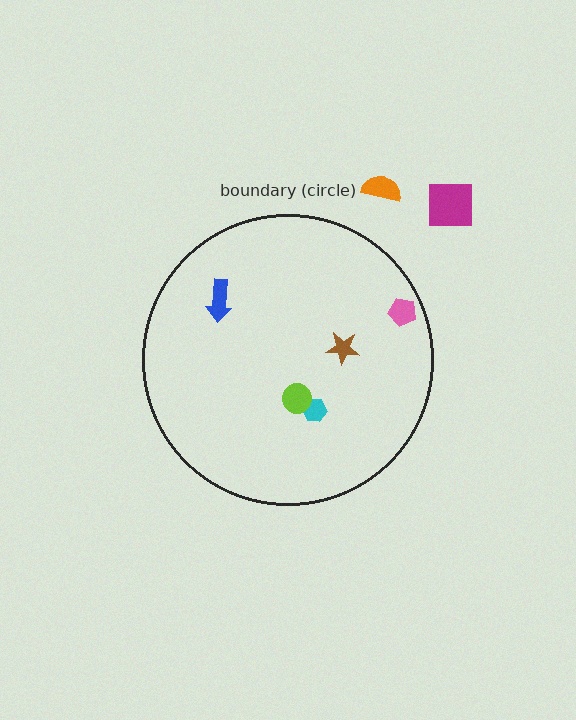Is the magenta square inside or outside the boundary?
Outside.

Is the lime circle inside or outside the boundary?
Inside.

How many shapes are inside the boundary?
5 inside, 2 outside.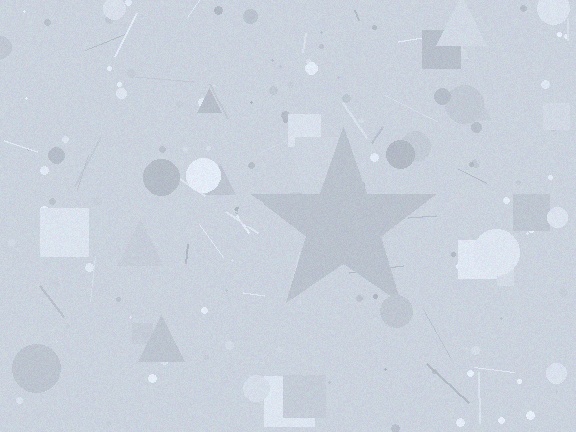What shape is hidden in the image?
A star is hidden in the image.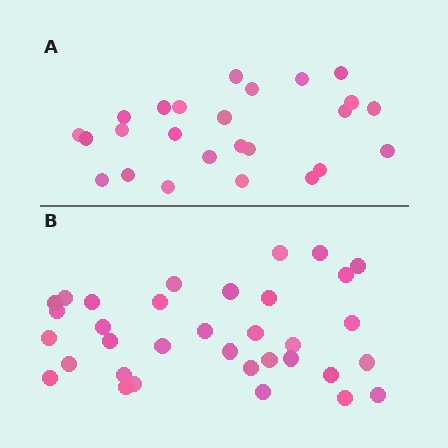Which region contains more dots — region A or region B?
Region B (the bottom region) has more dots.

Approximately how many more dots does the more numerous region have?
Region B has roughly 8 or so more dots than region A.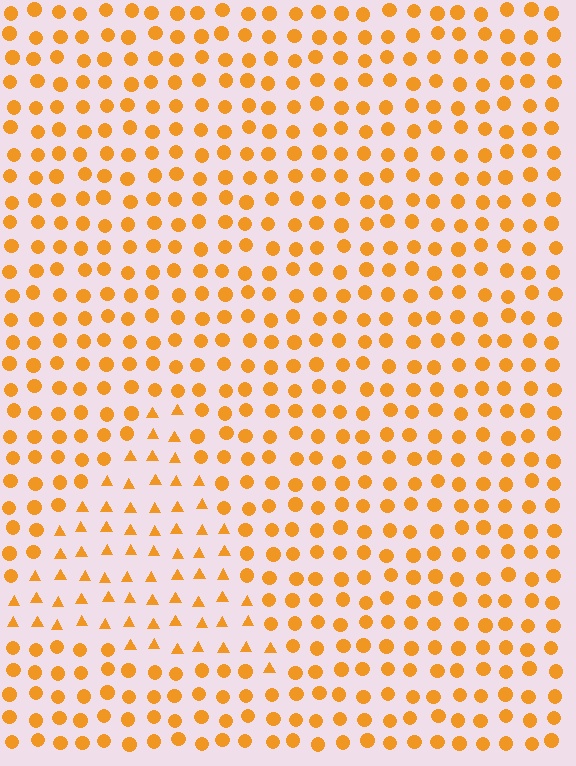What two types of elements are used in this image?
The image uses triangles inside the triangle region and circles outside it.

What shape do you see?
I see a triangle.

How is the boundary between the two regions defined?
The boundary is defined by a change in element shape: triangles inside vs. circles outside. All elements share the same color and spacing.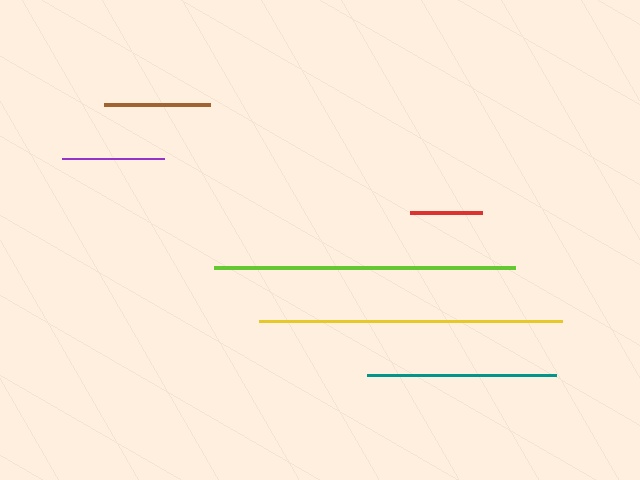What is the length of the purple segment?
The purple segment is approximately 102 pixels long.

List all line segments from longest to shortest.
From longest to shortest: yellow, lime, teal, brown, purple, red.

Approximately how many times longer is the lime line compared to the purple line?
The lime line is approximately 2.9 times the length of the purple line.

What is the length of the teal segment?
The teal segment is approximately 189 pixels long.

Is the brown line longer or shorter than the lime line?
The lime line is longer than the brown line.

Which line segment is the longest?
The yellow line is the longest at approximately 302 pixels.